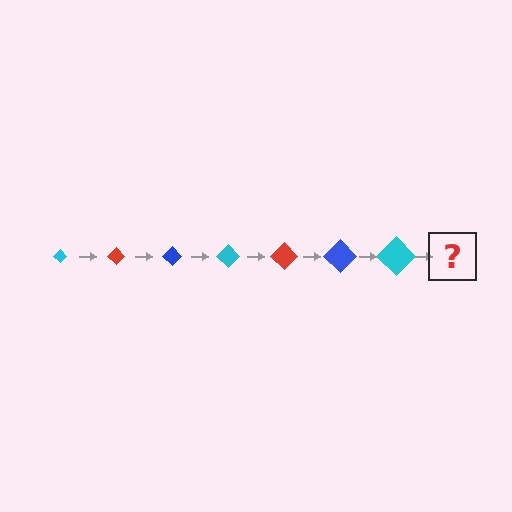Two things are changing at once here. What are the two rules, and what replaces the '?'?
The two rules are that the diamond grows larger each step and the color cycles through cyan, red, and blue. The '?' should be a red diamond, larger than the previous one.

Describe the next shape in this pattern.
It should be a red diamond, larger than the previous one.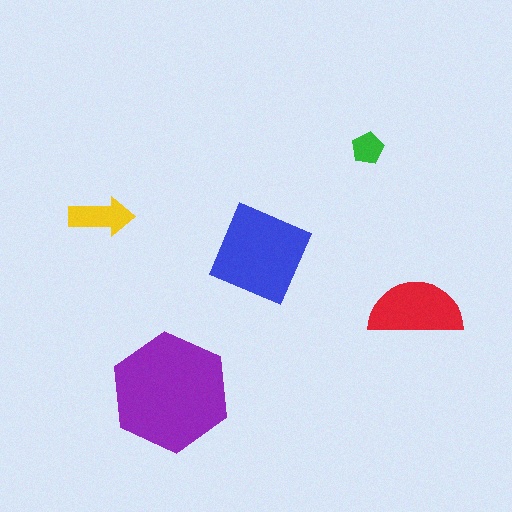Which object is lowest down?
The purple hexagon is bottommost.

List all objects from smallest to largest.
The green pentagon, the yellow arrow, the red semicircle, the blue diamond, the purple hexagon.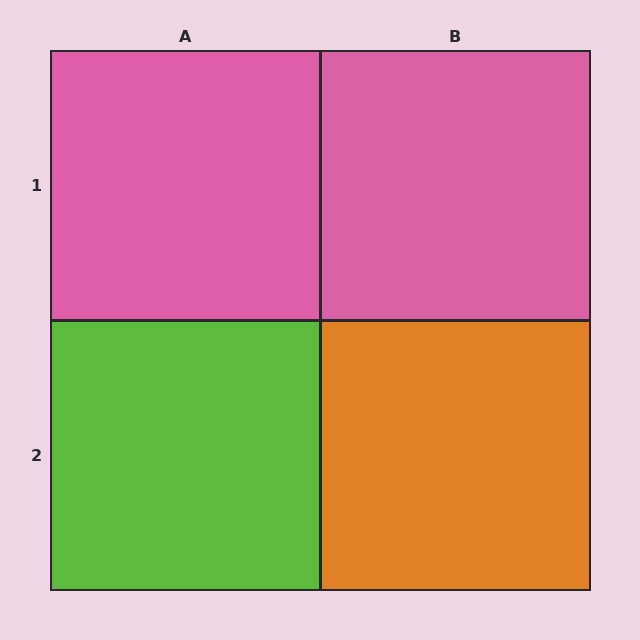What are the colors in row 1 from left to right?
Pink, pink.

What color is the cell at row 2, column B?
Orange.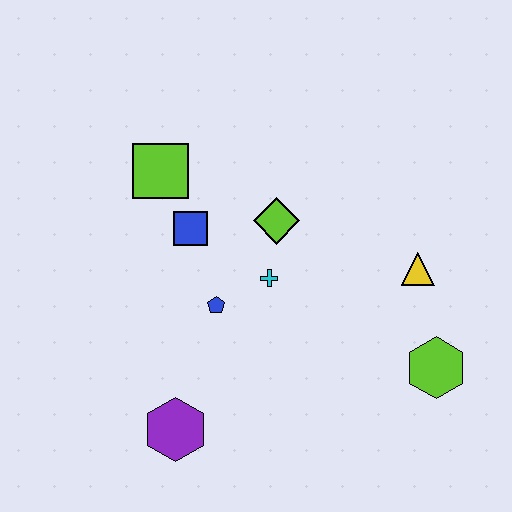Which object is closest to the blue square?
The lime square is closest to the blue square.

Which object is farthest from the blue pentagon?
The lime hexagon is farthest from the blue pentagon.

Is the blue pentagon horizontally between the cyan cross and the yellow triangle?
No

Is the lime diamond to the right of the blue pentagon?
Yes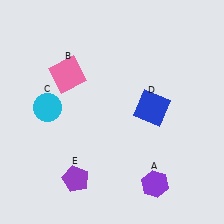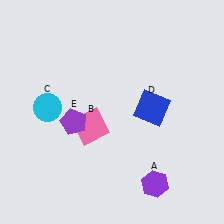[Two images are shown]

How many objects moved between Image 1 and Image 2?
2 objects moved between the two images.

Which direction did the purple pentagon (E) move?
The purple pentagon (E) moved up.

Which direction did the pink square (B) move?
The pink square (B) moved down.